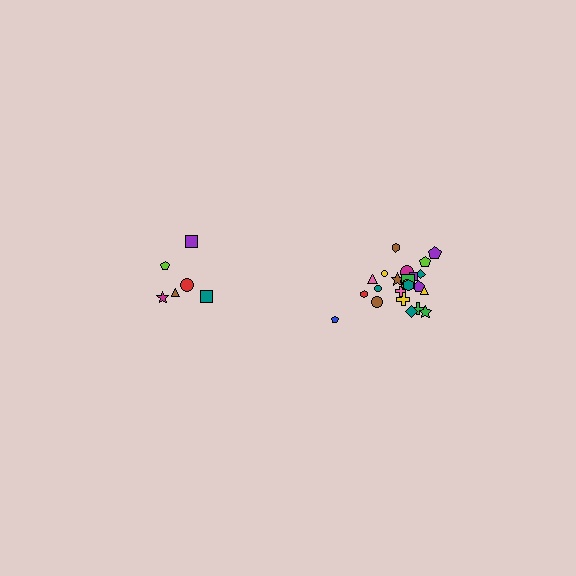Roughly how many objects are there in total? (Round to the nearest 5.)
Roughly 30 objects in total.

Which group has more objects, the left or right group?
The right group.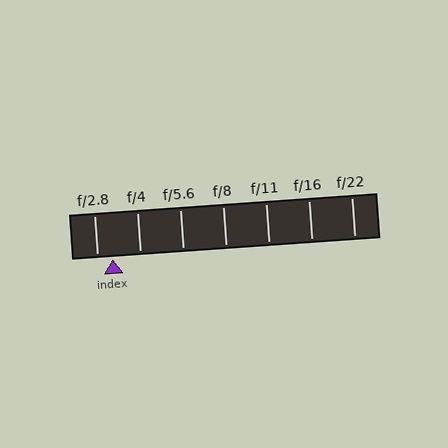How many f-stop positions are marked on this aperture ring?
There are 7 f-stop positions marked.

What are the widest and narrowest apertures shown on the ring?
The widest aperture shown is f/2.8 and the narrowest is f/22.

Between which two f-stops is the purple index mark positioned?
The index mark is between f/2.8 and f/4.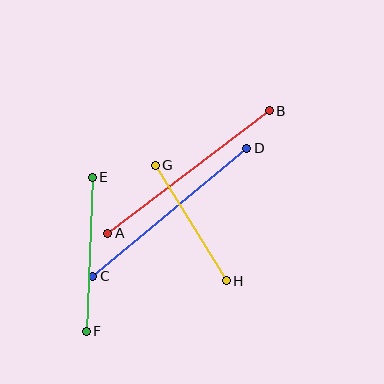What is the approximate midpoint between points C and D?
The midpoint is at approximately (170, 212) pixels.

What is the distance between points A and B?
The distance is approximately 203 pixels.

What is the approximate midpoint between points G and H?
The midpoint is at approximately (191, 223) pixels.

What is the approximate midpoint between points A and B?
The midpoint is at approximately (189, 172) pixels.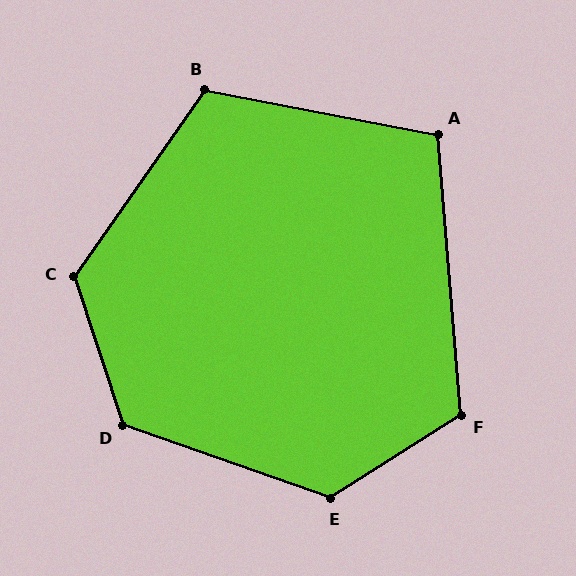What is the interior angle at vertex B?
Approximately 114 degrees (obtuse).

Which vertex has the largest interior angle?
E, at approximately 128 degrees.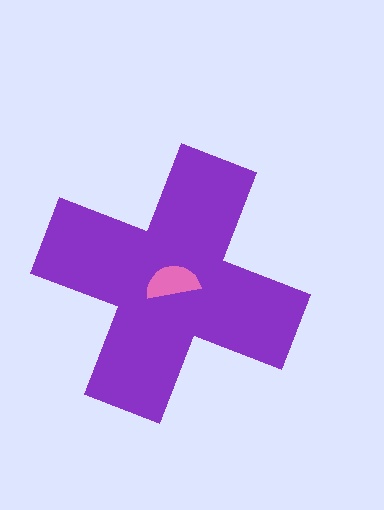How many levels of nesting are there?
2.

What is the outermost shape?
The purple cross.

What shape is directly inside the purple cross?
The pink semicircle.